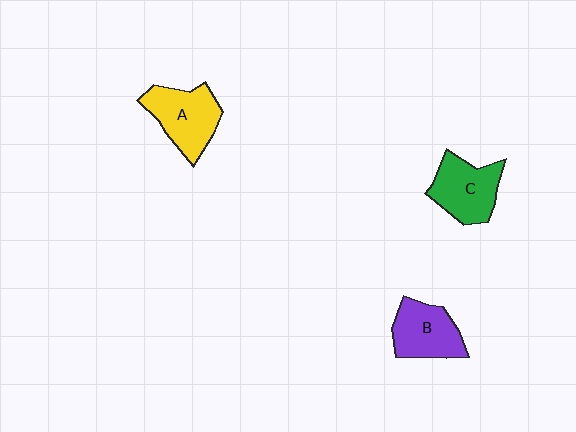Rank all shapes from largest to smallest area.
From largest to smallest: A (yellow), C (green), B (purple).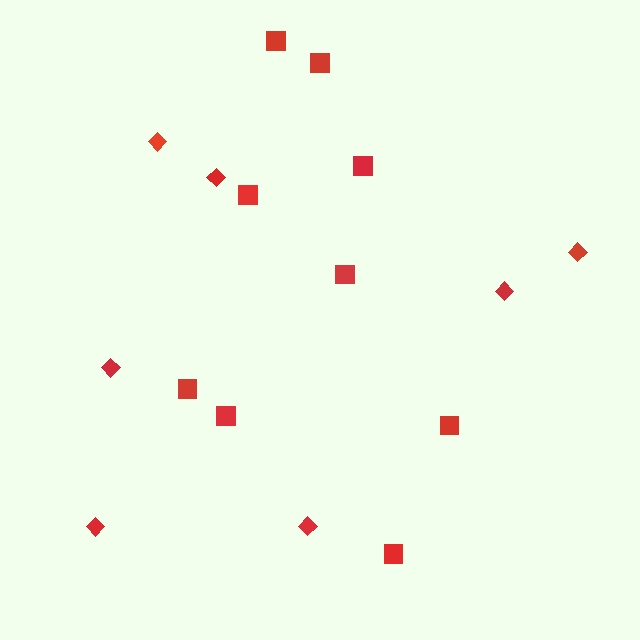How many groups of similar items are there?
There are 2 groups: one group of diamonds (7) and one group of squares (9).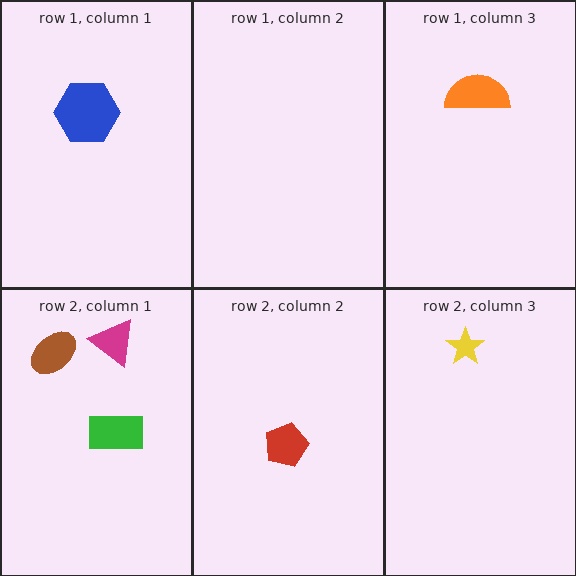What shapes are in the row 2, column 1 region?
The green rectangle, the brown ellipse, the magenta triangle.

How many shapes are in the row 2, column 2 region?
1.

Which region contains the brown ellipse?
The row 2, column 1 region.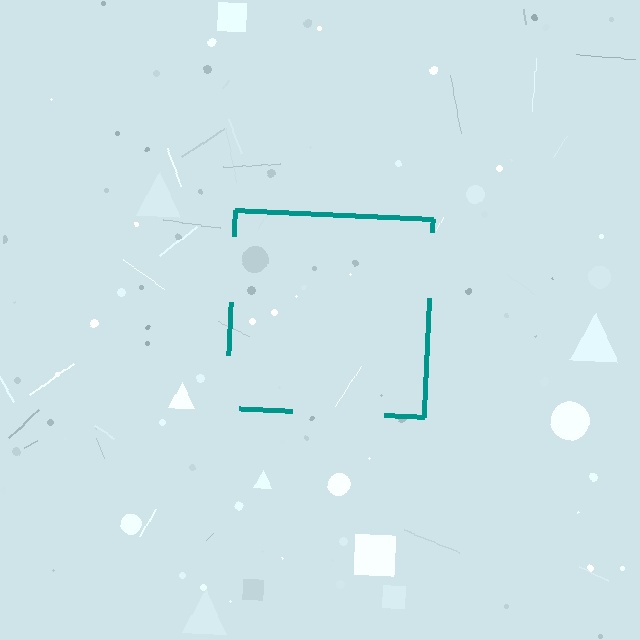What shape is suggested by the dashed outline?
The dashed outline suggests a square.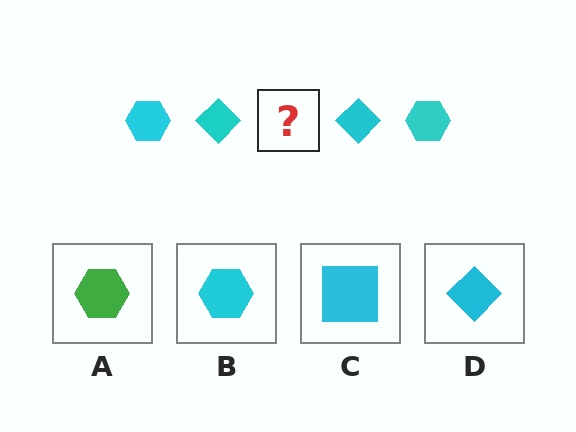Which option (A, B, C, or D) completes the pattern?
B.